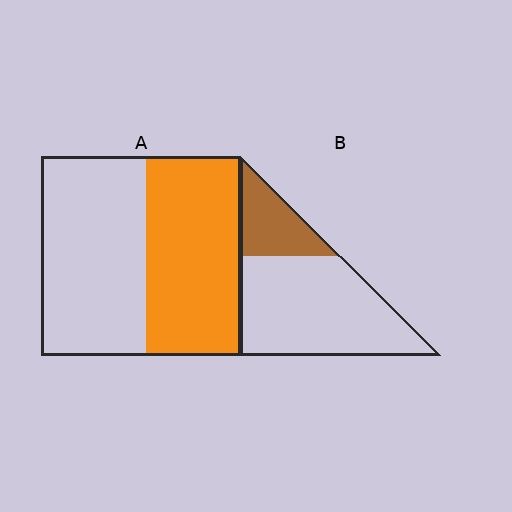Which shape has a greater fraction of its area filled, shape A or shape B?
Shape A.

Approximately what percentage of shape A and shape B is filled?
A is approximately 50% and B is approximately 25%.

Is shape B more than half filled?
No.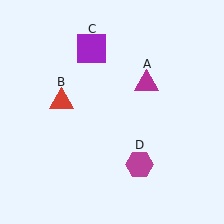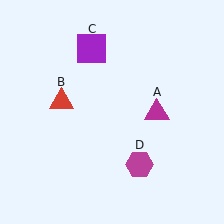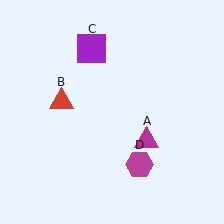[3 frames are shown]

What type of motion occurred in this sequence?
The magenta triangle (object A) rotated clockwise around the center of the scene.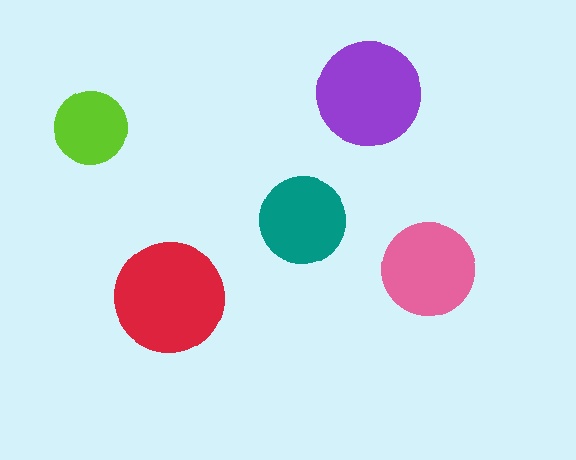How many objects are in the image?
There are 5 objects in the image.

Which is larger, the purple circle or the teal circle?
The purple one.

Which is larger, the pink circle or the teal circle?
The pink one.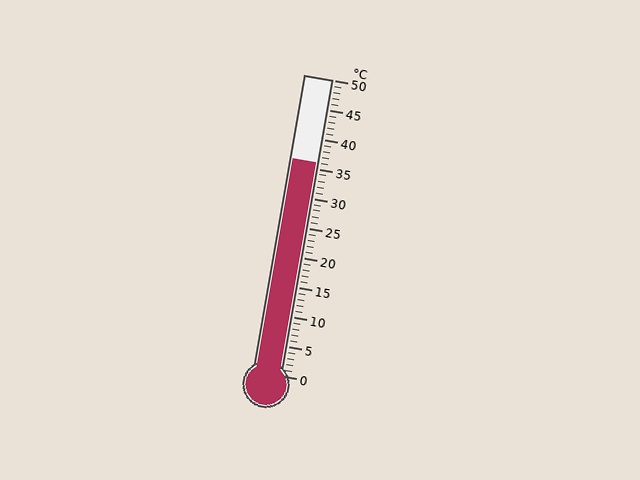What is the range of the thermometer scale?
The thermometer scale ranges from 0°C to 50°C.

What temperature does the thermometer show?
The thermometer shows approximately 36°C.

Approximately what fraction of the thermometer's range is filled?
The thermometer is filled to approximately 70% of its range.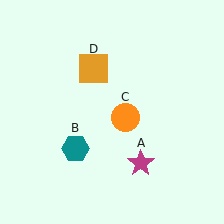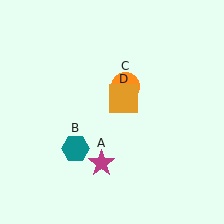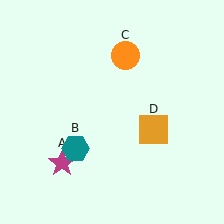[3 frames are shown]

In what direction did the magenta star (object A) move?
The magenta star (object A) moved left.